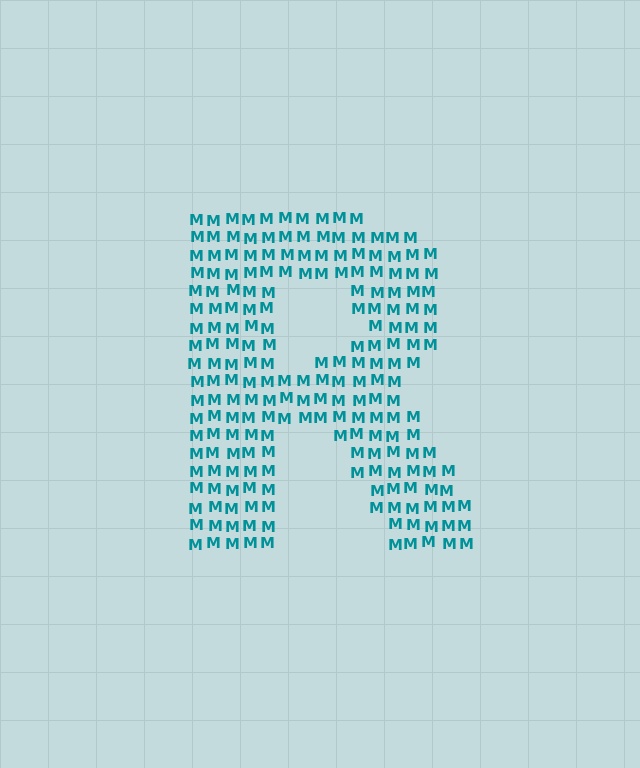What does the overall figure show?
The overall figure shows the letter R.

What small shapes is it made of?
It is made of small letter M's.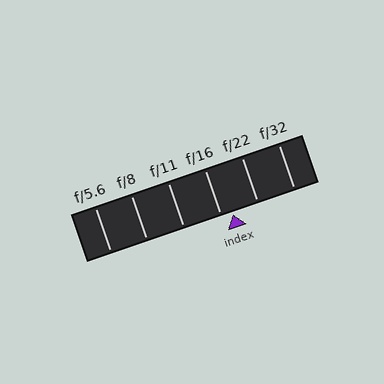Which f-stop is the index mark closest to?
The index mark is closest to f/16.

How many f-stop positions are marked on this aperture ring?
There are 6 f-stop positions marked.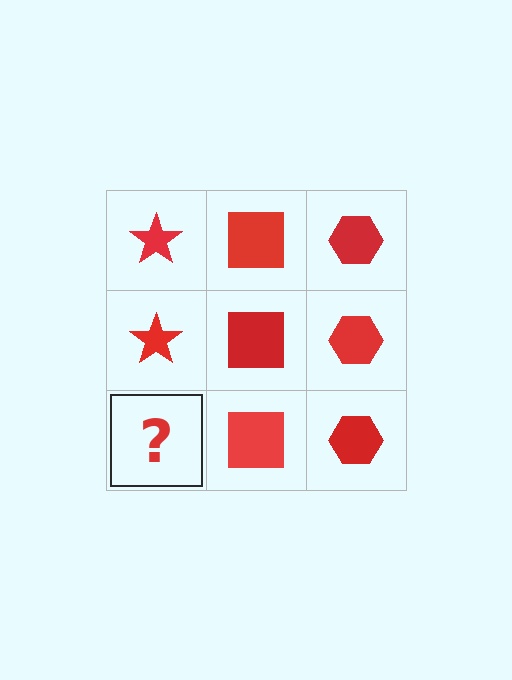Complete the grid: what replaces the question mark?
The question mark should be replaced with a red star.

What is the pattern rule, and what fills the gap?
The rule is that each column has a consistent shape. The gap should be filled with a red star.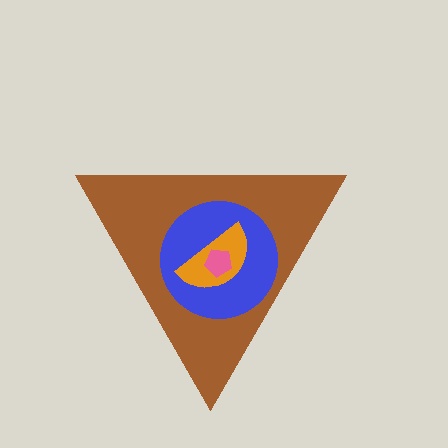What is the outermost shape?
The brown triangle.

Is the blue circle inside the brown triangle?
Yes.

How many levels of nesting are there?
4.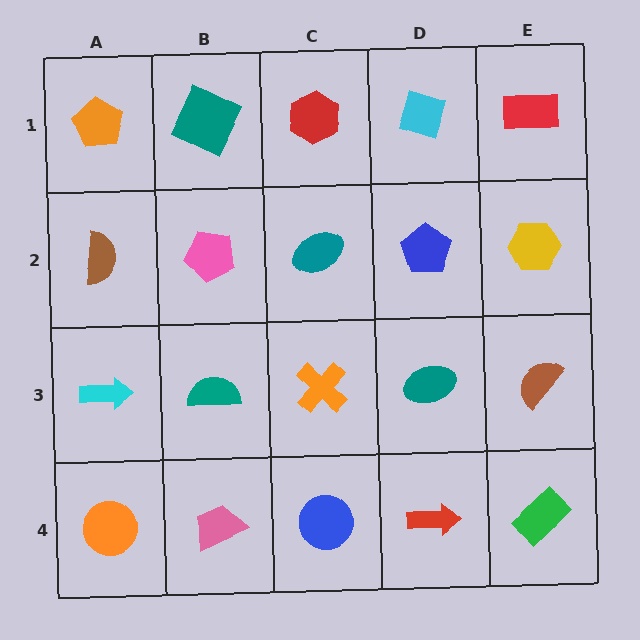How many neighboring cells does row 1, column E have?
2.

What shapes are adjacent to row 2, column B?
A teal square (row 1, column B), a teal semicircle (row 3, column B), a brown semicircle (row 2, column A), a teal ellipse (row 2, column C).